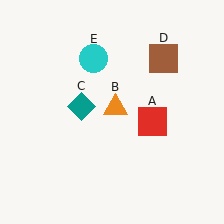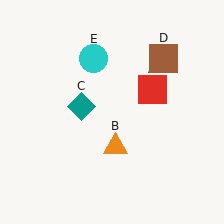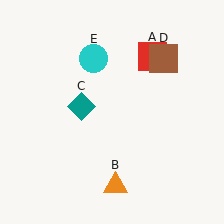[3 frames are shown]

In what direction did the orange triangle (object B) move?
The orange triangle (object B) moved down.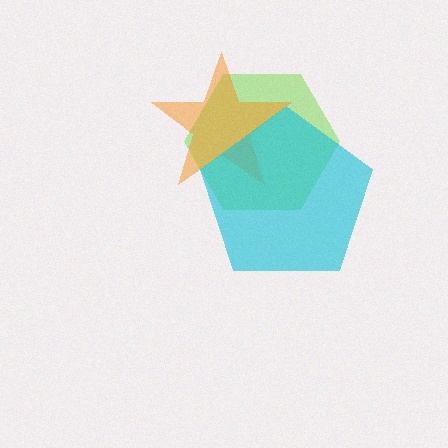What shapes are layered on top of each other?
The layered shapes are: a lime hexagon, an orange star, a cyan pentagon.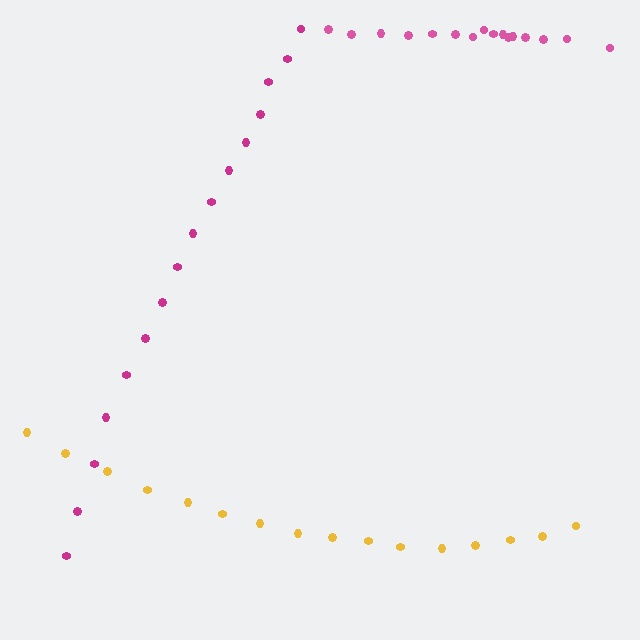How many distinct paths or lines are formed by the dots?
There are 3 distinct paths.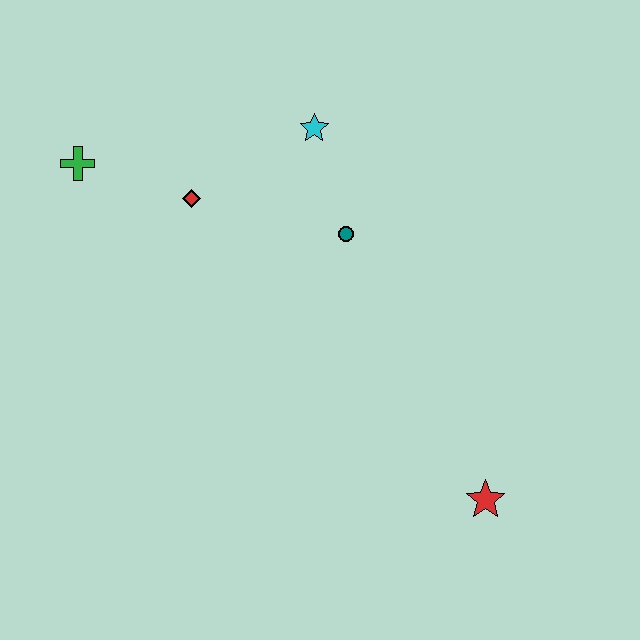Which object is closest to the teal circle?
The cyan star is closest to the teal circle.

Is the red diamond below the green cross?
Yes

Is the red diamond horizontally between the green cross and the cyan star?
Yes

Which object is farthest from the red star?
The green cross is farthest from the red star.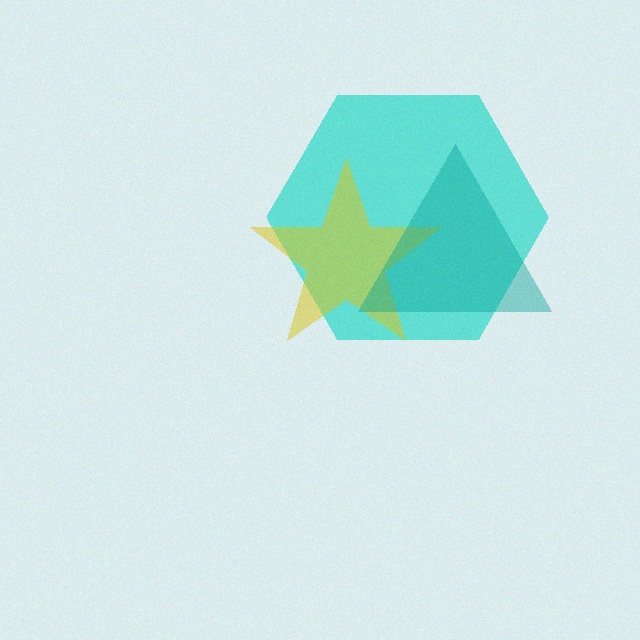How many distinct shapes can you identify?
There are 3 distinct shapes: a cyan hexagon, a yellow star, a teal triangle.